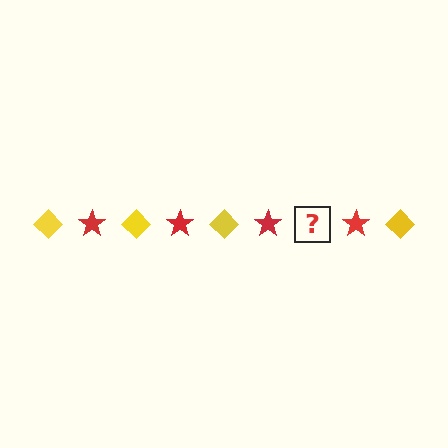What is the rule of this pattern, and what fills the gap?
The rule is that the pattern alternates between yellow diamond and red star. The gap should be filled with a yellow diamond.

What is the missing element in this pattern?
The missing element is a yellow diamond.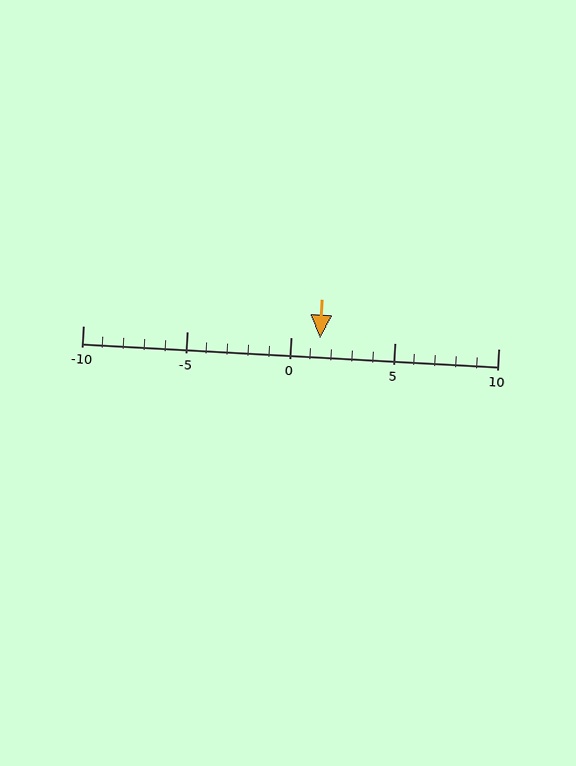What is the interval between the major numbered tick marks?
The major tick marks are spaced 5 units apart.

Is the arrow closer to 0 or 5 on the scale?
The arrow is closer to 0.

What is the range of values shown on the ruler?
The ruler shows values from -10 to 10.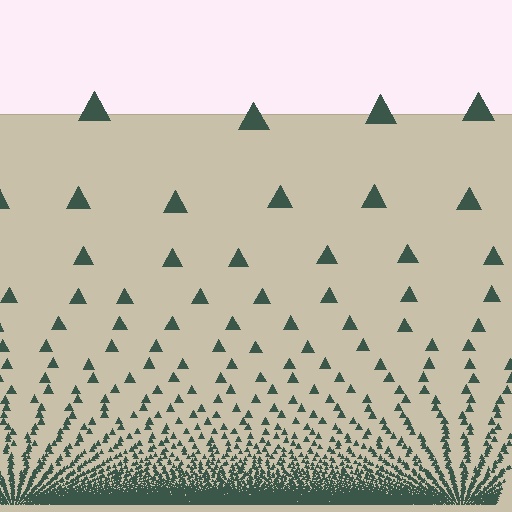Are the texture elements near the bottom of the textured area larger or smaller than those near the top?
Smaller. The gradient is inverted — elements near the bottom are smaller and denser.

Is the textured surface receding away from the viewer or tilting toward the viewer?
The surface appears to tilt toward the viewer. Texture elements get larger and sparser toward the top.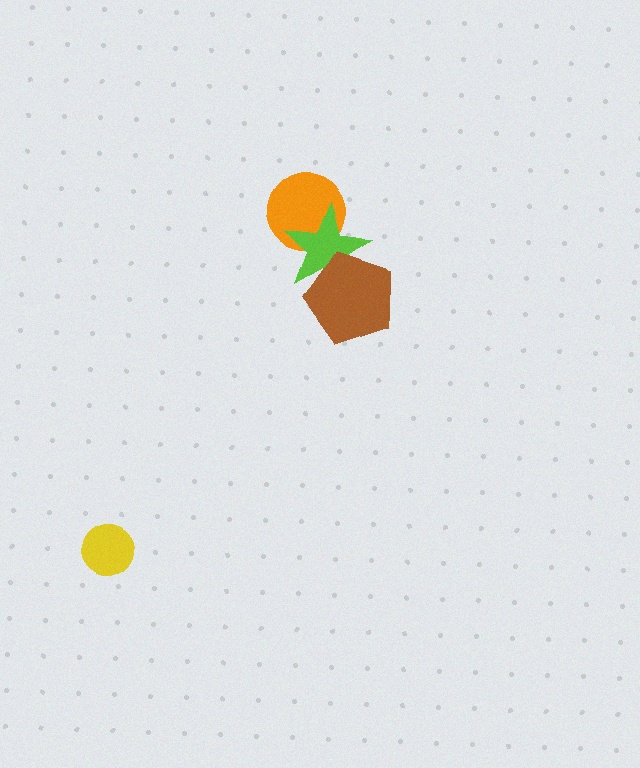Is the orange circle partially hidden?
Yes, it is partially covered by another shape.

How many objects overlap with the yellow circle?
0 objects overlap with the yellow circle.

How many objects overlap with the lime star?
2 objects overlap with the lime star.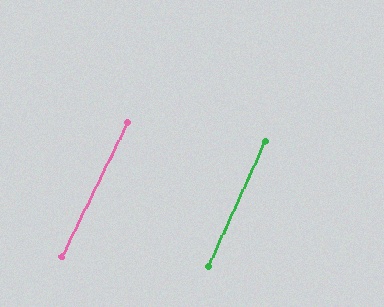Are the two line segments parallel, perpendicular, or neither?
Parallel — their directions differ by only 2.0°.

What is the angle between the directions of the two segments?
Approximately 2 degrees.